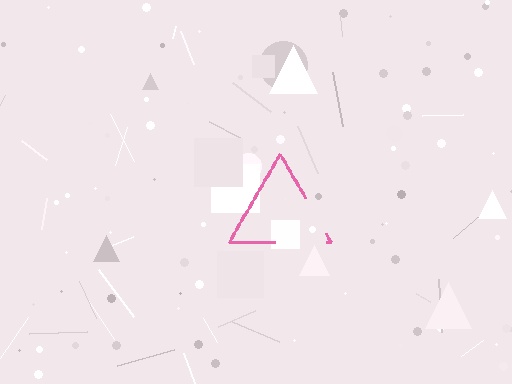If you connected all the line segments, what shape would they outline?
They would outline a triangle.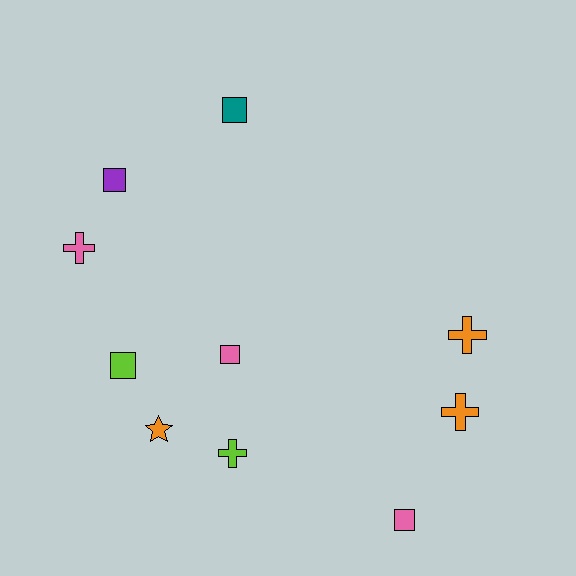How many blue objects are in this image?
There are no blue objects.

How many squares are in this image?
There are 5 squares.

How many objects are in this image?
There are 10 objects.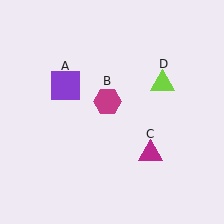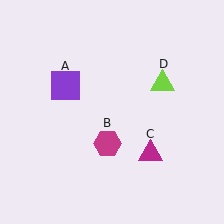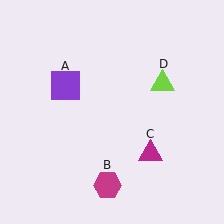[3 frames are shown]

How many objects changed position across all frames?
1 object changed position: magenta hexagon (object B).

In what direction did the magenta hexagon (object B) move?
The magenta hexagon (object B) moved down.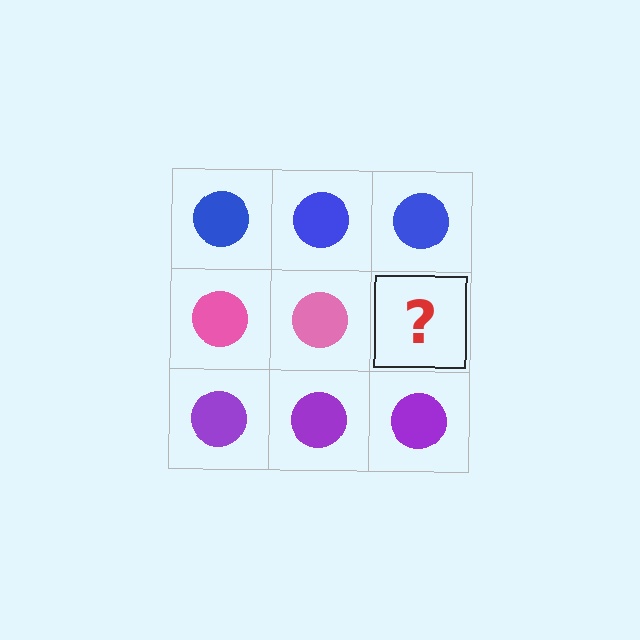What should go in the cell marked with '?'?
The missing cell should contain a pink circle.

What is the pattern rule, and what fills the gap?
The rule is that each row has a consistent color. The gap should be filled with a pink circle.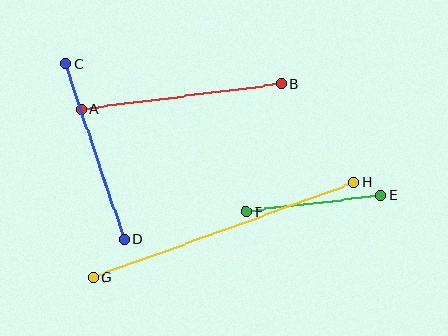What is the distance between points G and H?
The distance is approximately 277 pixels.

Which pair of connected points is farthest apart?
Points G and H are farthest apart.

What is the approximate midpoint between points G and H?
The midpoint is at approximately (224, 230) pixels.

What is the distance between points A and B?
The distance is approximately 201 pixels.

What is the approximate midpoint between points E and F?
The midpoint is at approximately (314, 203) pixels.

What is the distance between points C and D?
The distance is approximately 185 pixels.